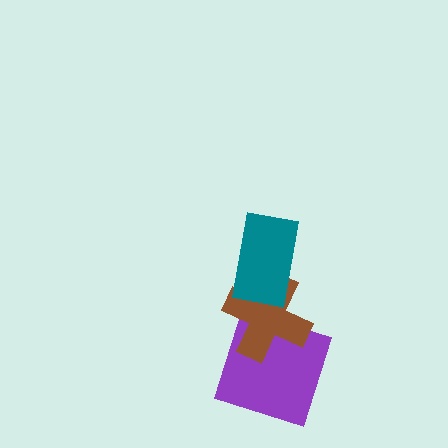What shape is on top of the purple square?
The brown cross is on top of the purple square.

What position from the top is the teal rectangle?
The teal rectangle is 1st from the top.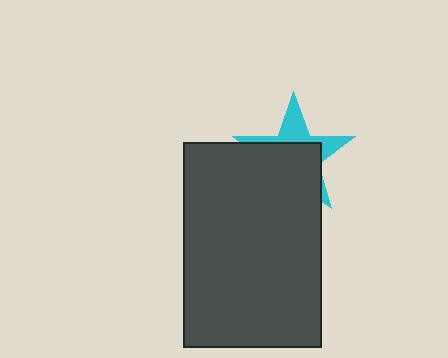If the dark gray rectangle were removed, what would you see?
You would see the complete cyan star.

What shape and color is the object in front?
The object in front is a dark gray rectangle.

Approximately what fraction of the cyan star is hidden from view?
Roughly 63% of the cyan star is hidden behind the dark gray rectangle.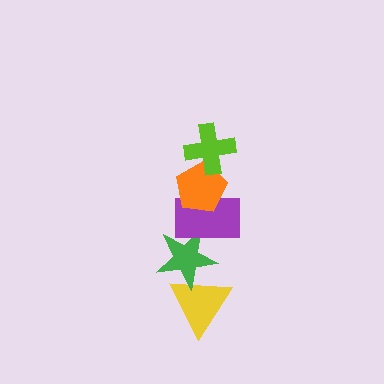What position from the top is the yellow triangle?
The yellow triangle is 5th from the top.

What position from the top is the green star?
The green star is 4th from the top.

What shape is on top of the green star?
The purple rectangle is on top of the green star.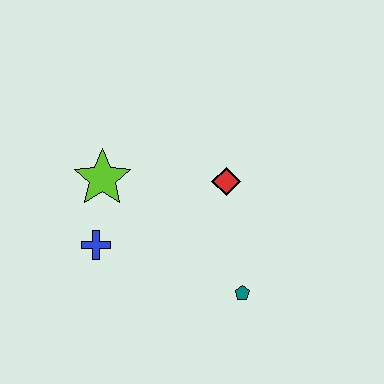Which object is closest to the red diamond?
The teal pentagon is closest to the red diamond.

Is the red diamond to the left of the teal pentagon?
Yes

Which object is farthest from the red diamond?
The blue cross is farthest from the red diamond.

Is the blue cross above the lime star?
No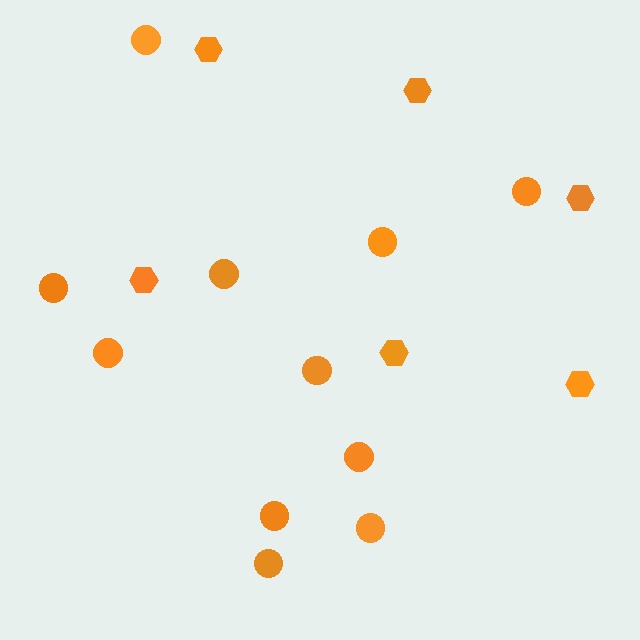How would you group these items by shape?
There are 2 groups: one group of hexagons (6) and one group of circles (11).